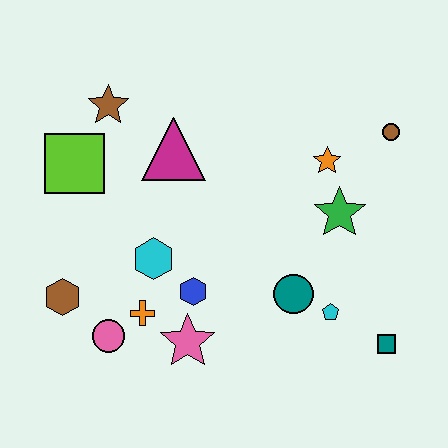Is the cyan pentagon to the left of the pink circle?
No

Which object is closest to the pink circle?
The orange cross is closest to the pink circle.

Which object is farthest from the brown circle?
The brown hexagon is farthest from the brown circle.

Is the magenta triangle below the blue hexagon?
No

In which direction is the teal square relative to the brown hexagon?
The teal square is to the right of the brown hexagon.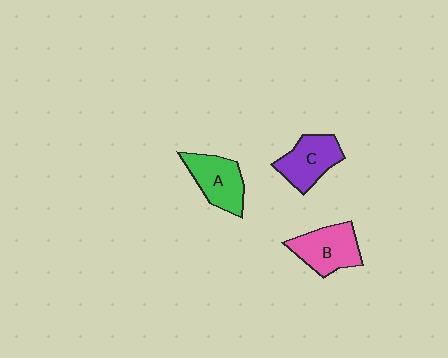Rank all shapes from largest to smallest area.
From largest to smallest: B (pink), A (green), C (purple).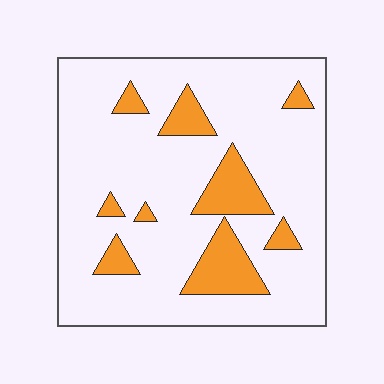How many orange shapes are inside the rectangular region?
9.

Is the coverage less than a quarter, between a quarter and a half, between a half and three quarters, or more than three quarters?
Less than a quarter.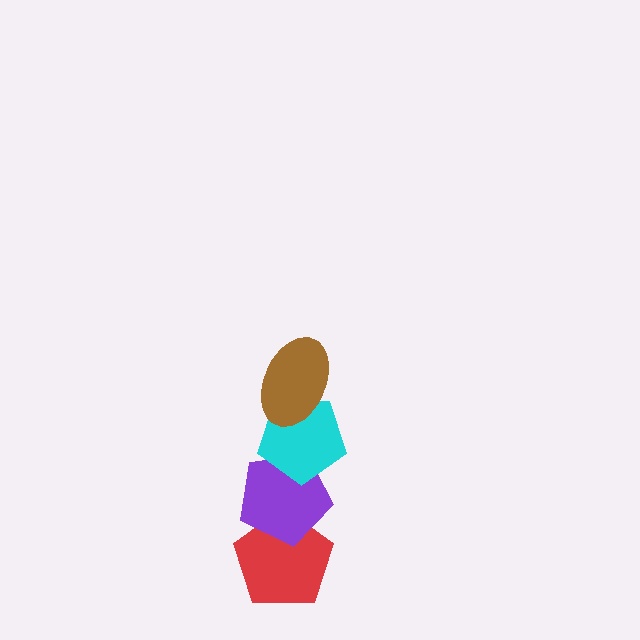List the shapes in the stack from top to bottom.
From top to bottom: the brown ellipse, the cyan pentagon, the purple pentagon, the red pentagon.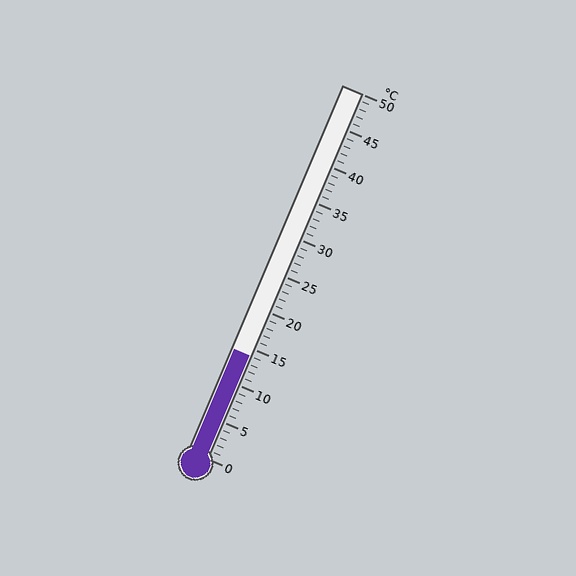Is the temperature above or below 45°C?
The temperature is below 45°C.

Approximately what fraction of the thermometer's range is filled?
The thermometer is filled to approximately 30% of its range.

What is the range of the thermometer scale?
The thermometer scale ranges from 0°C to 50°C.